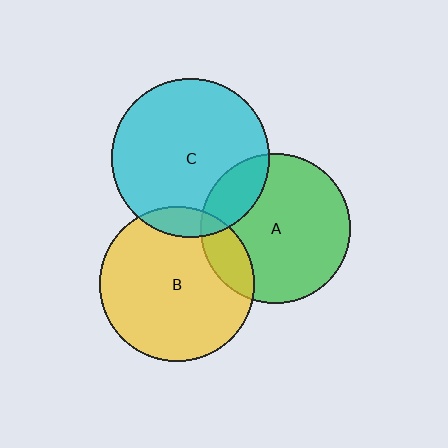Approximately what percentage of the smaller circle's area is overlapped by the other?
Approximately 15%.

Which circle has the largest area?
Circle C (cyan).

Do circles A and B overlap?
Yes.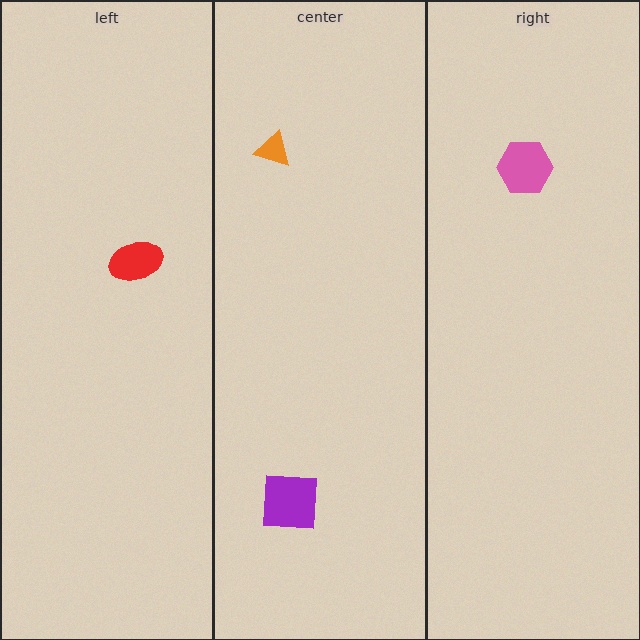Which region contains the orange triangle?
The center region.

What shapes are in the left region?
The red ellipse.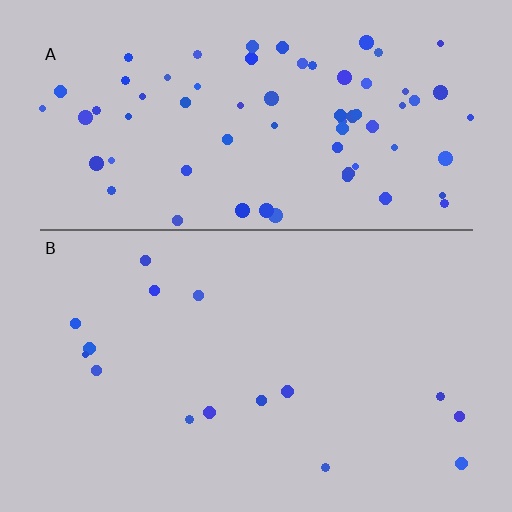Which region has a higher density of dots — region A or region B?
A (the top).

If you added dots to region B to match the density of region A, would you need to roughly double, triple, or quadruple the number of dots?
Approximately quadruple.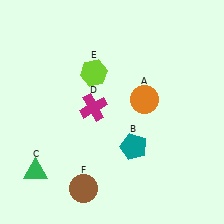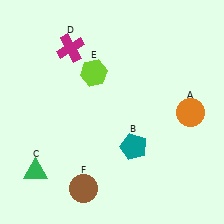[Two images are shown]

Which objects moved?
The objects that moved are: the orange circle (A), the magenta cross (D).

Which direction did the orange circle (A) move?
The orange circle (A) moved right.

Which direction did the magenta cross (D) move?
The magenta cross (D) moved up.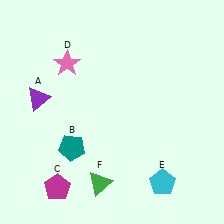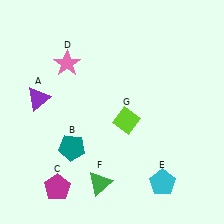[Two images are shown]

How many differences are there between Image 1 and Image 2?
There is 1 difference between the two images.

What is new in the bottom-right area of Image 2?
A lime diamond (G) was added in the bottom-right area of Image 2.